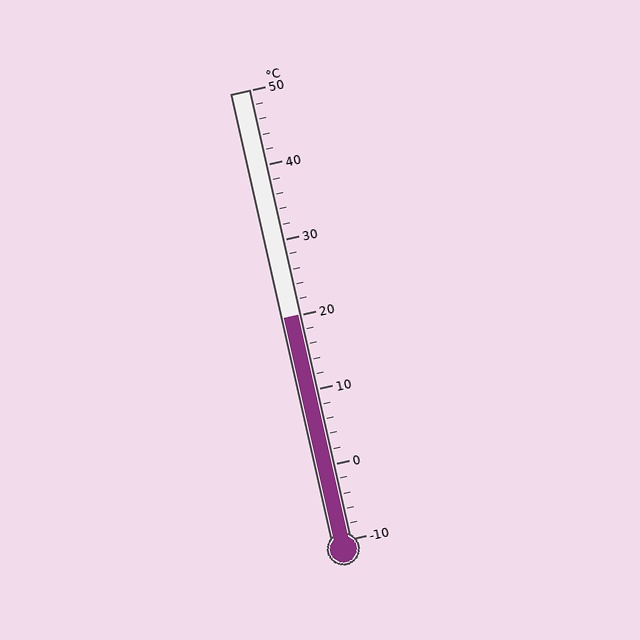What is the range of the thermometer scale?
The thermometer scale ranges from -10°C to 50°C.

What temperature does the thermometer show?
The thermometer shows approximately 20°C.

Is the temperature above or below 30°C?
The temperature is below 30°C.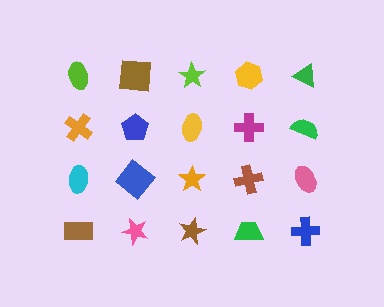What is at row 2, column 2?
A blue pentagon.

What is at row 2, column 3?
A yellow ellipse.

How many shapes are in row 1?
5 shapes.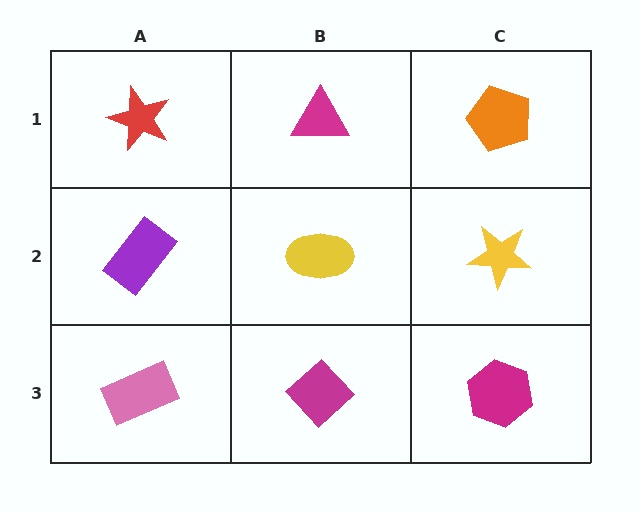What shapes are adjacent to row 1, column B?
A yellow ellipse (row 2, column B), a red star (row 1, column A), an orange pentagon (row 1, column C).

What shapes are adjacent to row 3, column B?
A yellow ellipse (row 2, column B), a pink rectangle (row 3, column A), a magenta hexagon (row 3, column C).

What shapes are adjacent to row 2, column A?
A red star (row 1, column A), a pink rectangle (row 3, column A), a yellow ellipse (row 2, column B).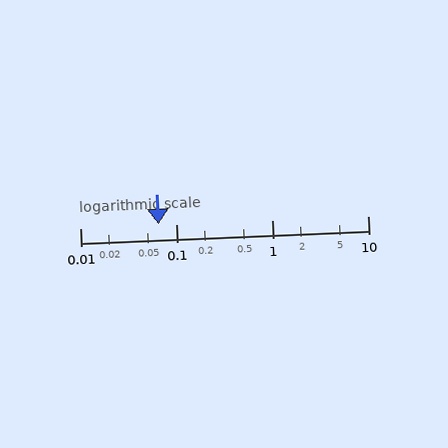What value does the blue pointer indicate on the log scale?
The pointer indicates approximately 0.066.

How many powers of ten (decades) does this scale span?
The scale spans 3 decades, from 0.01 to 10.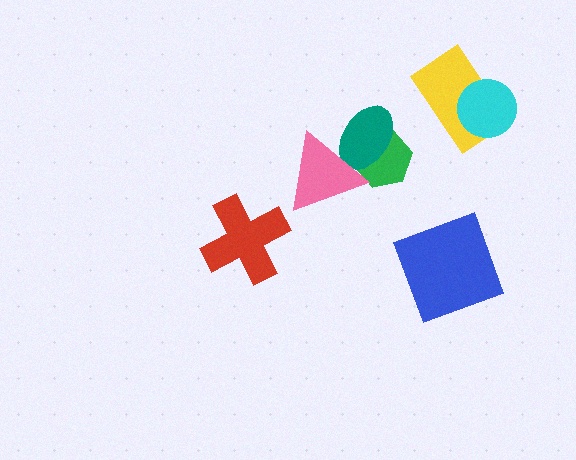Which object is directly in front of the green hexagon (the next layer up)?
The teal ellipse is directly in front of the green hexagon.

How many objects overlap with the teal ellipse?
2 objects overlap with the teal ellipse.